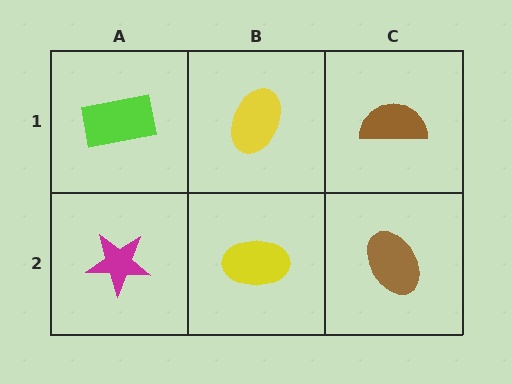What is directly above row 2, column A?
A lime rectangle.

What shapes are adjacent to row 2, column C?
A brown semicircle (row 1, column C), a yellow ellipse (row 2, column B).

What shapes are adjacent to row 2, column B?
A yellow ellipse (row 1, column B), a magenta star (row 2, column A), a brown ellipse (row 2, column C).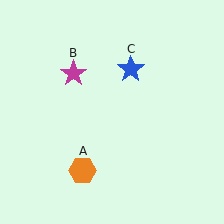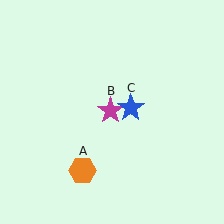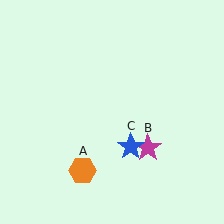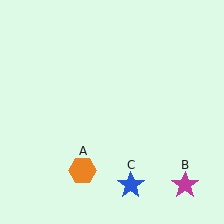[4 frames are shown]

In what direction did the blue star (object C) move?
The blue star (object C) moved down.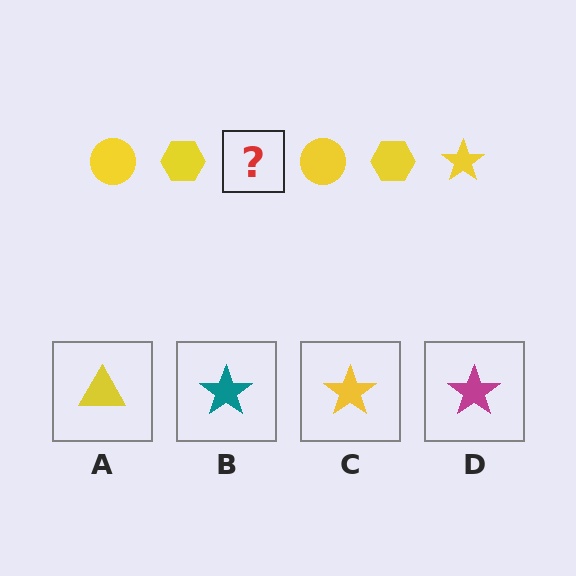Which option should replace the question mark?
Option C.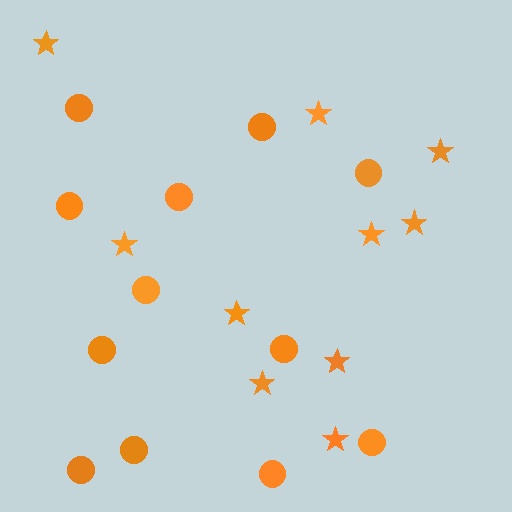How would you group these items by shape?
There are 2 groups: one group of stars (10) and one group of circles (12).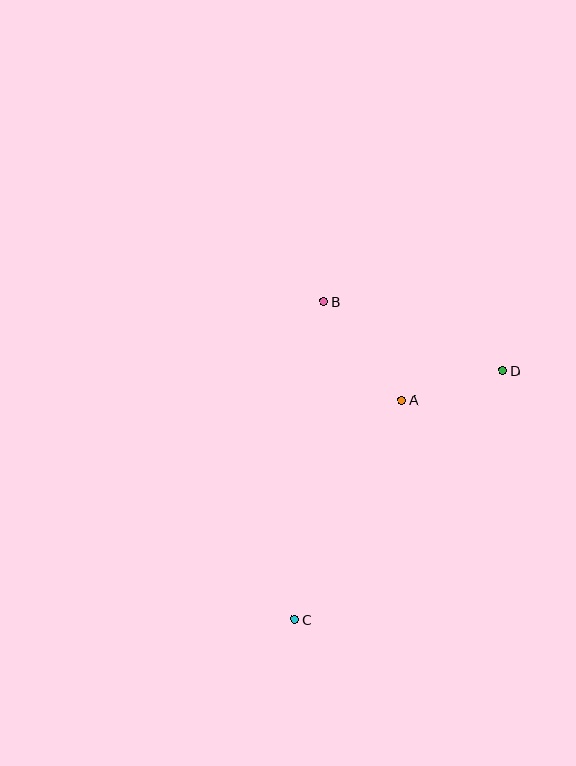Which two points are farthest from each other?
Points C and D are farthest from each other.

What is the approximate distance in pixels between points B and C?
The distance between B and C is approximately 319 pixels.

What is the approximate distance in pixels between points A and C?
The distance between A and C is approximately 244 pixels.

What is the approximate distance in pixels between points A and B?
The distance between A and B is approximately 126 pixels.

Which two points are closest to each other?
Points A and D are closest to each other.